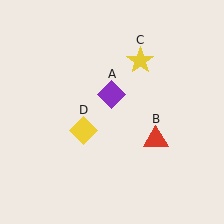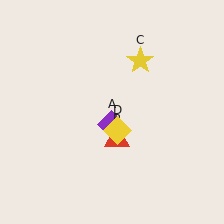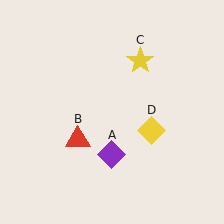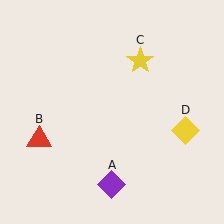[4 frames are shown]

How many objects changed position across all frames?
3 objects changed position: purple diamond (object A), red triangle (object B), yellow diamond (object D).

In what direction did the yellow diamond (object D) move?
The yellow diamond (object D) moved right.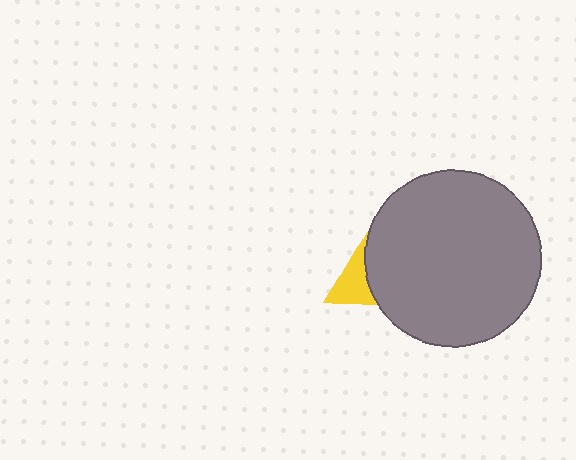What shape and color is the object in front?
The object in front is a gray circle.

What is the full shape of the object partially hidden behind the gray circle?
The partially hidden object is a yellow triangle.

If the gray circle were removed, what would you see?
You would see the complete yellow triangle.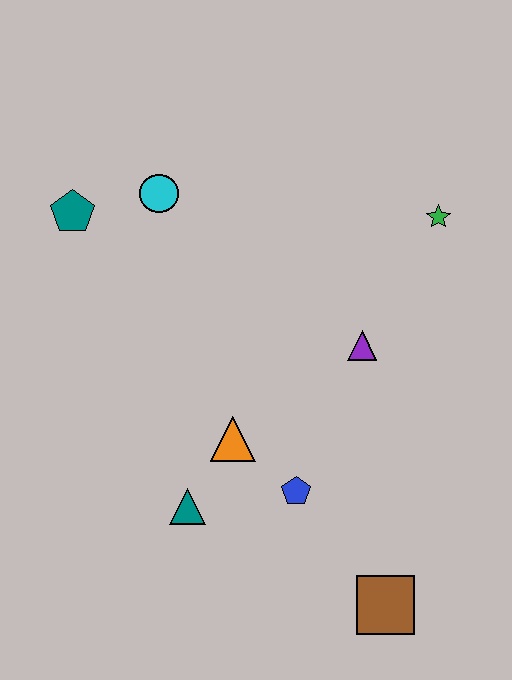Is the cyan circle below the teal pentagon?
No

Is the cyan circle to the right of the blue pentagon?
No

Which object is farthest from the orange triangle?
The green star is farthest from the orange triangle.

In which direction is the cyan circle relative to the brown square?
The cyan circle is above the brown square.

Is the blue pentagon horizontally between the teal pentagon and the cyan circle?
No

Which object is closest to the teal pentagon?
The cyan circle is closest to the teal pentagon.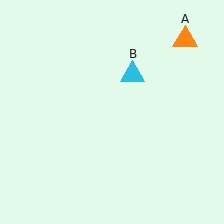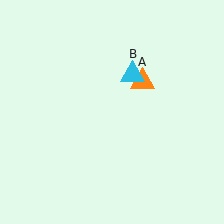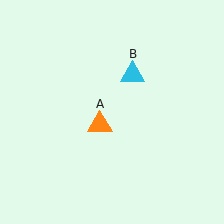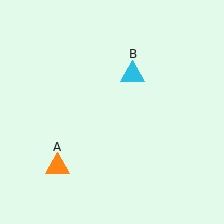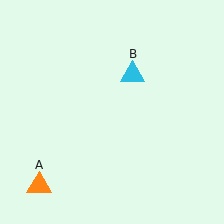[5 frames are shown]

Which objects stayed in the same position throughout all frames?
Cyan triangle (object B) remained stationary.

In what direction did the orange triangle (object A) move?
The orange triangle (object A) moved down and to the left.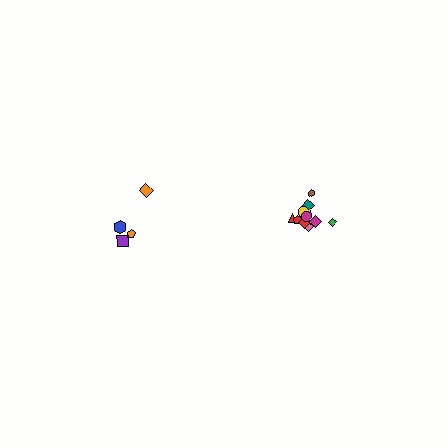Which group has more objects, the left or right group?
The right group.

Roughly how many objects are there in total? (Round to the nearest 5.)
Roughly 15 objects in total.